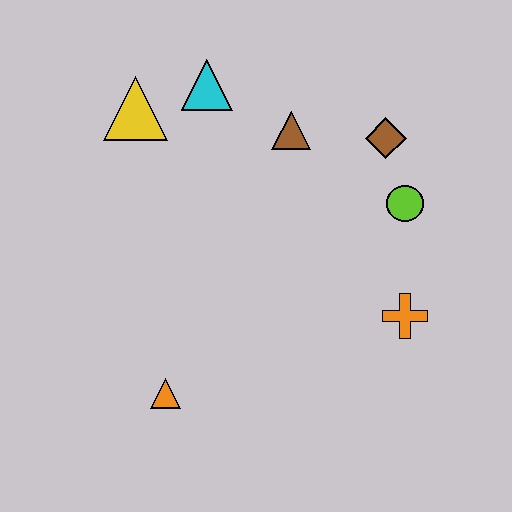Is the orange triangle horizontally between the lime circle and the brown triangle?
No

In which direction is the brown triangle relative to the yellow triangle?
The brown triangle is to the right of the yellow triangle.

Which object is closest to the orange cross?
The lime circle is closest to the orange cross.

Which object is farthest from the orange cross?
The yellow triangle is farthest from the orange cross.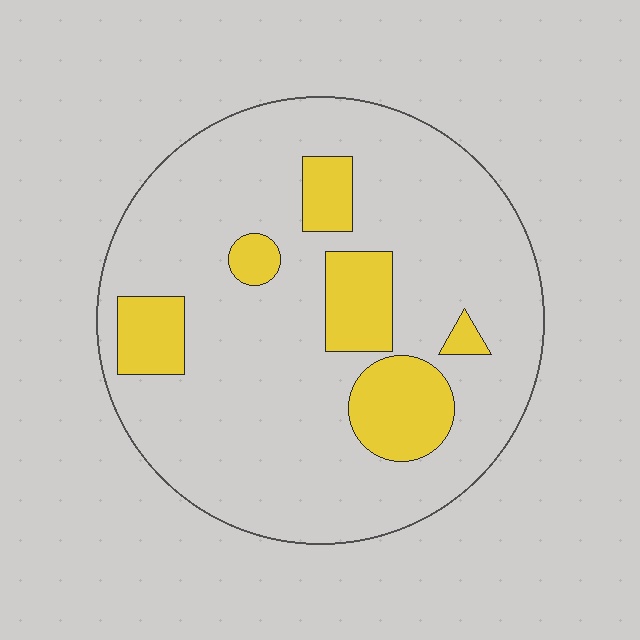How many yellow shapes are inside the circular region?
6.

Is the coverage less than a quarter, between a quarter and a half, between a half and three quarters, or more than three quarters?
Less than a quarter.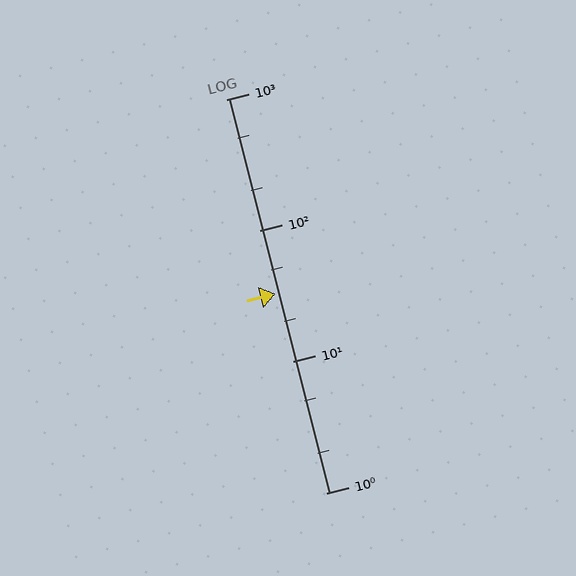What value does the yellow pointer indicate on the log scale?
The pointer indicates approximately 33.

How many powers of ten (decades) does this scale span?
The scale spans 3 decades, from 1 to 1000.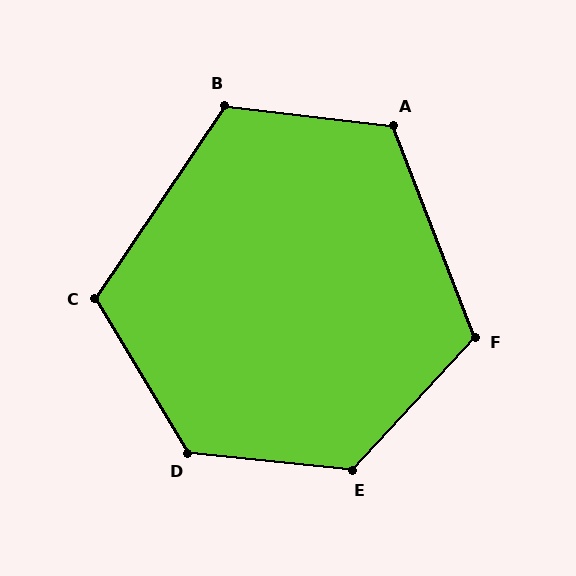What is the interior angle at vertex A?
Approximately 118 degrees (obtuse).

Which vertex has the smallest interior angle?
C, at approximately 115 degrees.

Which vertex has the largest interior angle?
D, at approximately 127 degrees.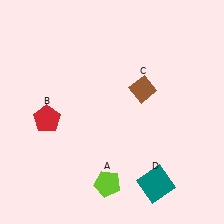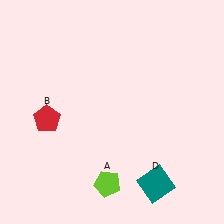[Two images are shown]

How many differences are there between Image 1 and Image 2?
There is 1 difference between the two images.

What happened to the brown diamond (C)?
The brown diamond (C) was removed in Image 2. It was in the top-right area of Image 1.